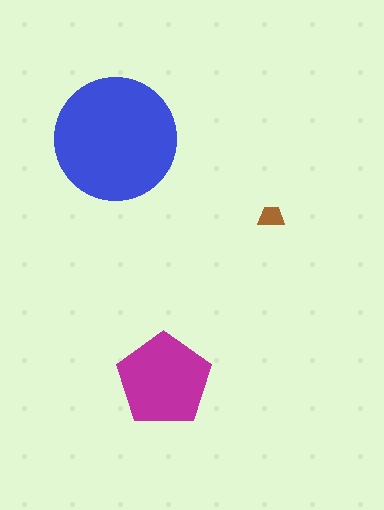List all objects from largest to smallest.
The blue circle, the magenta pentagon, the brown trapezoid.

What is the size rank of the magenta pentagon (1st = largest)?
2nd.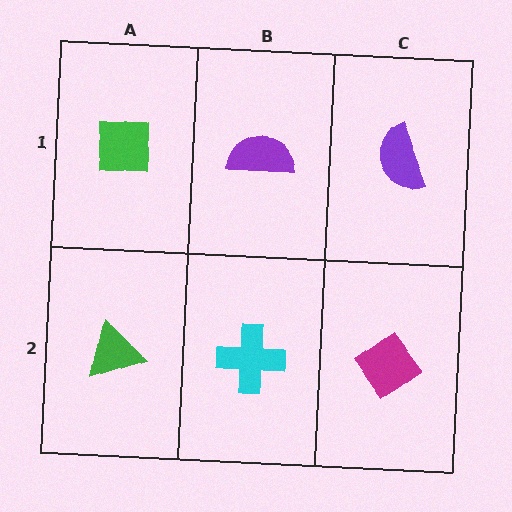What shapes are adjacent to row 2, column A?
A green square (row 1, column A), a cyan cross (row 2, column B).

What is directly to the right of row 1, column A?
A purple semicircle.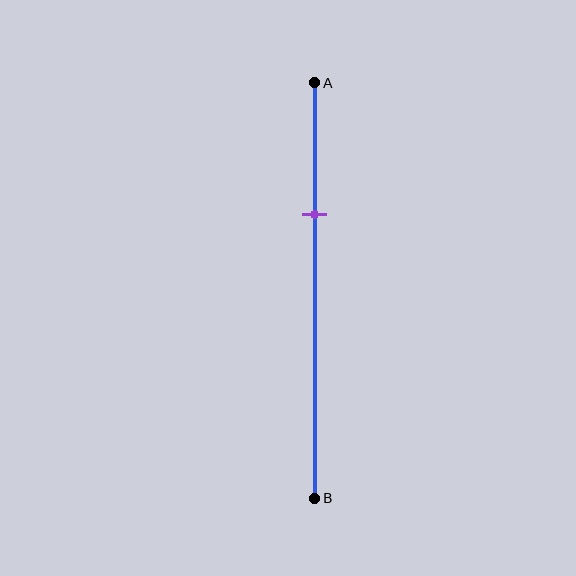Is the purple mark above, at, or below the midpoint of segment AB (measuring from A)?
The purple mark is above the midpoint of segment AB.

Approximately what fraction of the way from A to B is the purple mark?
The purple mark is approximately 30% of the way from A to B.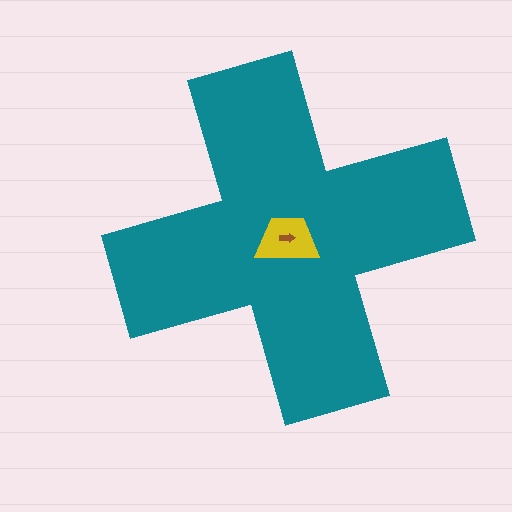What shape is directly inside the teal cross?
The yellow trapezoid.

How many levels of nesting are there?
3.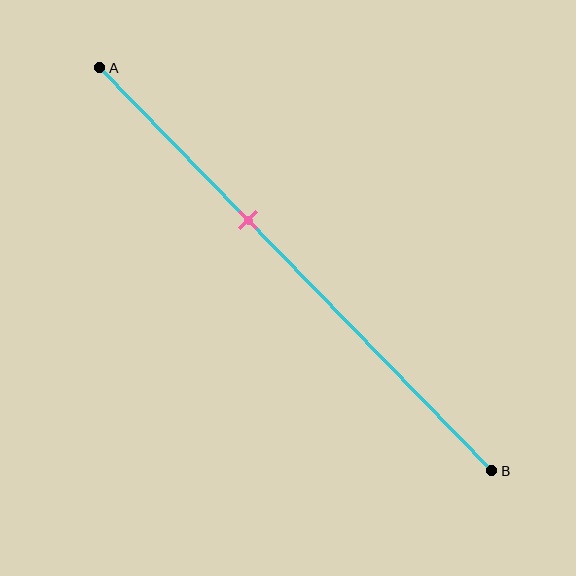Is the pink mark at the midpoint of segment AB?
No, the mark is at about 40% from A, not at the 50% midpoint.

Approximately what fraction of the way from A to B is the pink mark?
The pink mark is approximately 40% of the way from A to B.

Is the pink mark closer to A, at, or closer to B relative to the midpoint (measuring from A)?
The pink mark is closer to point A than the midpoint of segment AB.